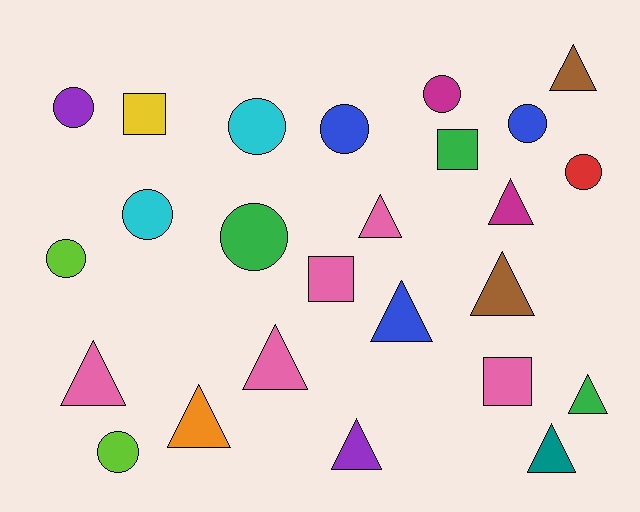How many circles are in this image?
There are 10 circles.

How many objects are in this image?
There are 25 objects.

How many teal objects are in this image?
There is 1 teal object.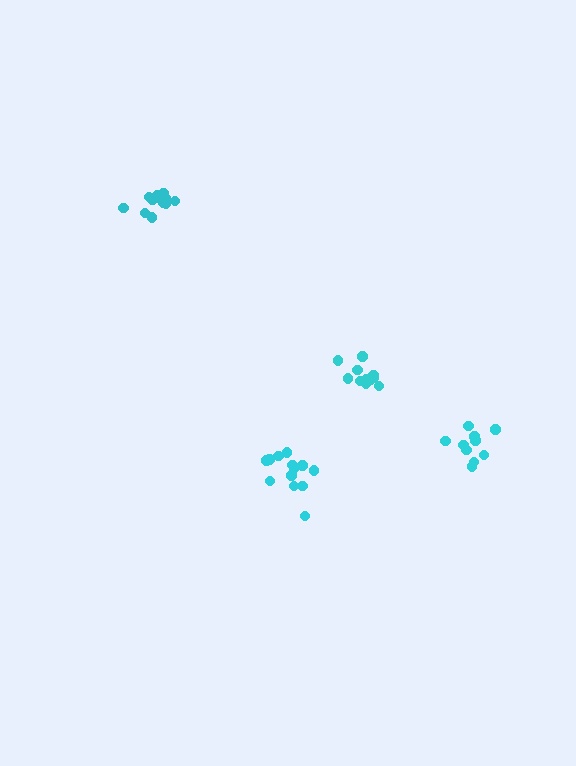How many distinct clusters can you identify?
There are 4 distinct clusters.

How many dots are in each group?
Group 1: 11 dots, Group 2: 13 dots, Group 3: 12 dots, Group 4: 10 dots (46 total).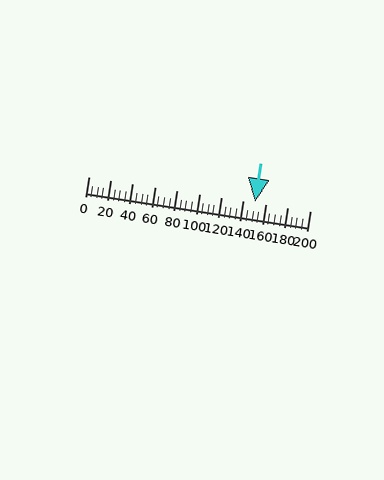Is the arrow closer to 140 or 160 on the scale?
The arrow is closer to 160.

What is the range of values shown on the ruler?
The ruler shows values from 0 to 200.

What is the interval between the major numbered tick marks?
The major tick marks are spaced 20 units apart.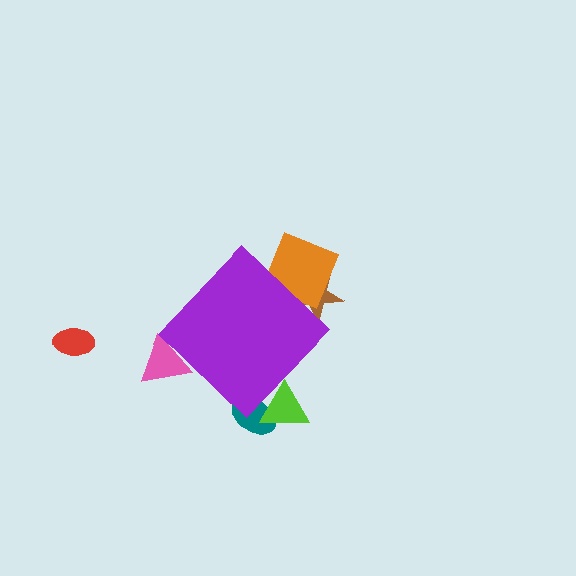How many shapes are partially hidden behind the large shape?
5 shapes are partially hidden.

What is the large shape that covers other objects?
A purple diamond.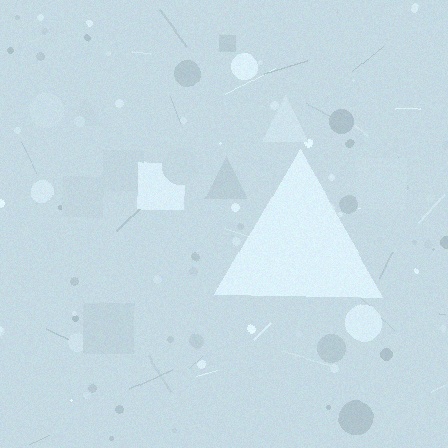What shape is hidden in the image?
A triangle is hidden in the image.